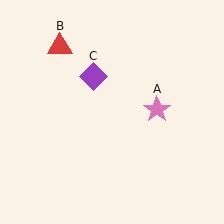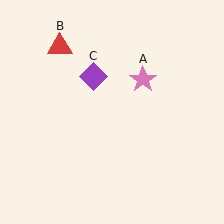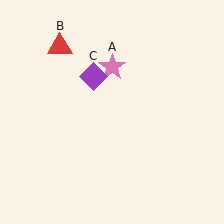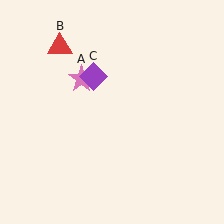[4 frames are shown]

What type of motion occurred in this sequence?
The pink star (object A) rotated counterclockwise around the center of the scene.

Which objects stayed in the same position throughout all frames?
Red triangle (object B) and purple diamond (object C) remained stationary.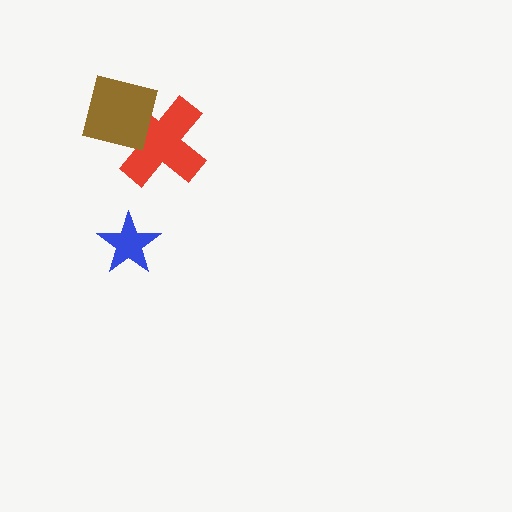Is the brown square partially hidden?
No, no other shape covers it.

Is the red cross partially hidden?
Yes, it is partially covered by another shape.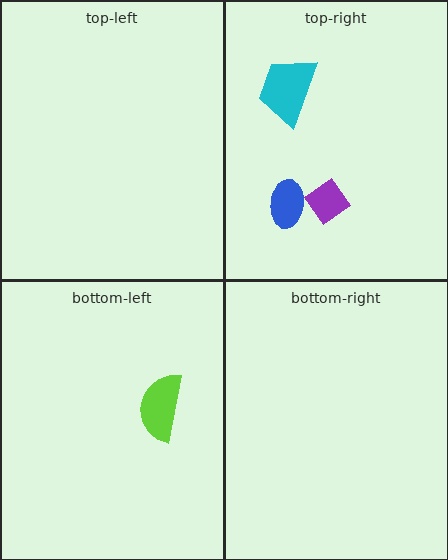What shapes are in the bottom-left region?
The lime semicircle.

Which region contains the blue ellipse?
The top-right region.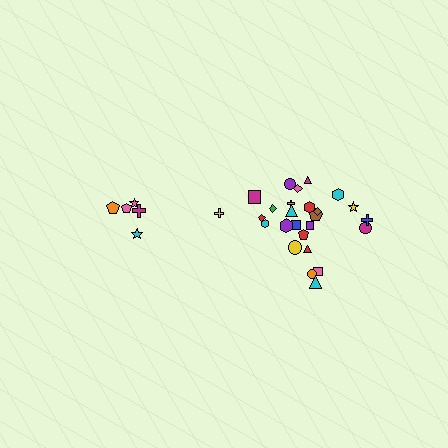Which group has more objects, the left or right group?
The right group.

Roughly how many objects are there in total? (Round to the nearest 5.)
Roughly 30 objects in total.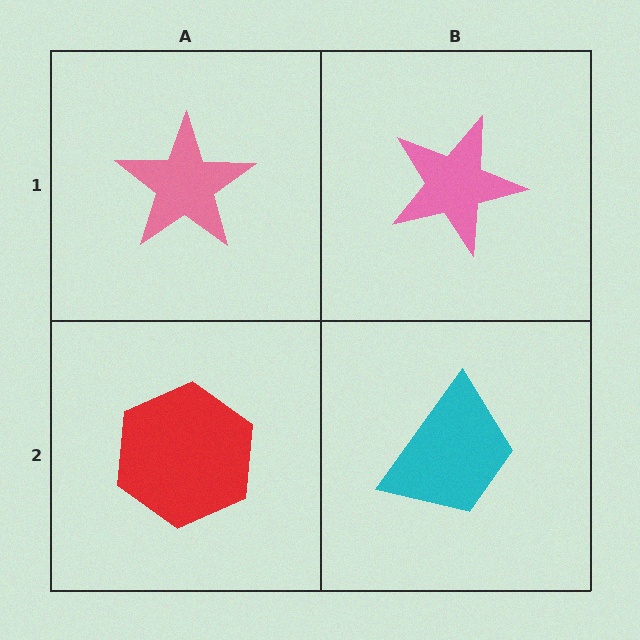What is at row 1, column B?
A pink star.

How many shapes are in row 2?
2 shapes.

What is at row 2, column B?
A cyan trapezoid.